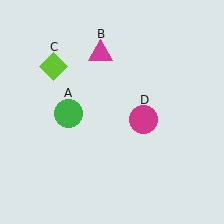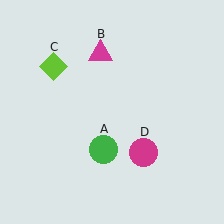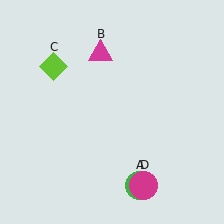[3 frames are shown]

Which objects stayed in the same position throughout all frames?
Magenta triangle (object B) and lime diamond (object C) remained stationary.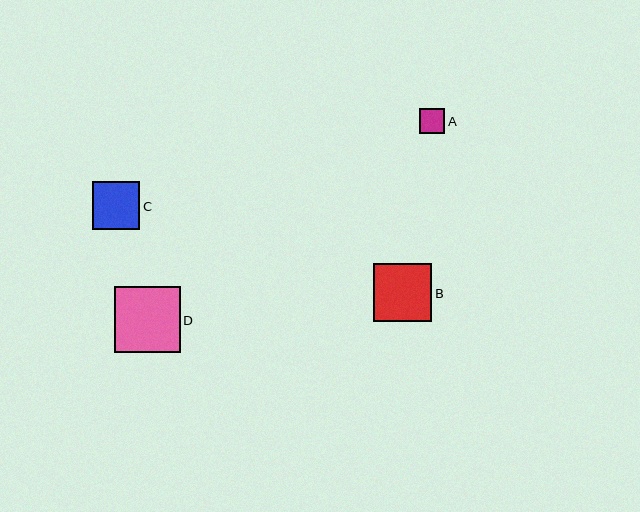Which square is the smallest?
Square A is the smallest with a size of approximately 25 pixels.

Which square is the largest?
Square D is the largest with a size of approximately 66 pixels.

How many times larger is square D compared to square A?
Square D is approximately 2.6 times the size of square A.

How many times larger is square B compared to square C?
Square B is approximately 1.2 times the size of square C.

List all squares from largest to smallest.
From largest to smallest: D, B, C, A.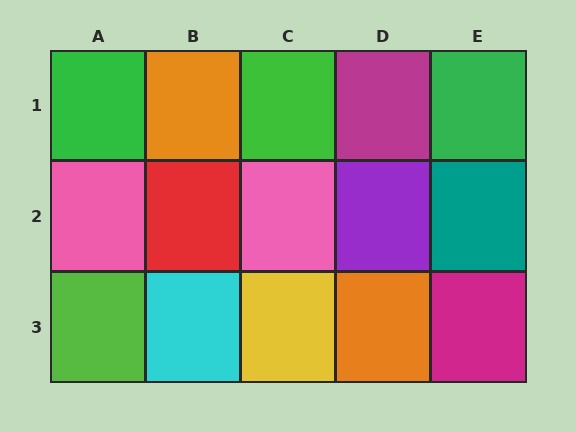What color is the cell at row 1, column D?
Magenta.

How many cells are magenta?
2 cells are magenta.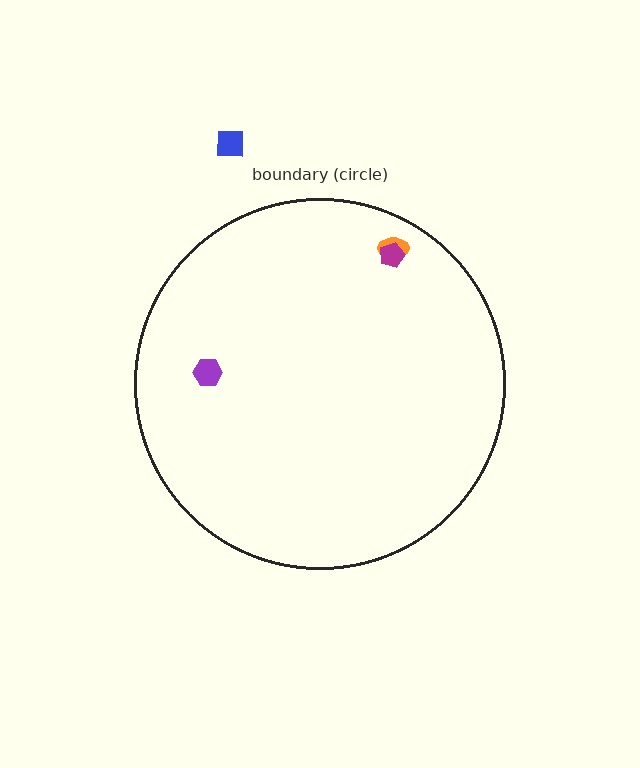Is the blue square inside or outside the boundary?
Outside.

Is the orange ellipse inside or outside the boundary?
Inside.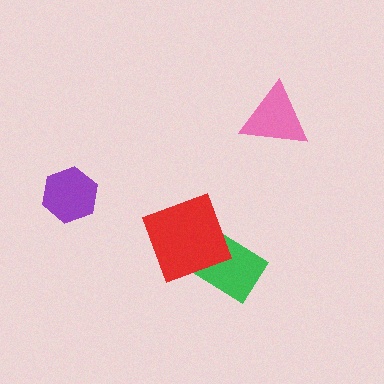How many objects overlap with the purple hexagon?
0 objects overlap with the purple hexagon.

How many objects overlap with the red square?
1 object overlaps with the red square.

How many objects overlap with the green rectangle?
1 object overlaps with the green rectangle.